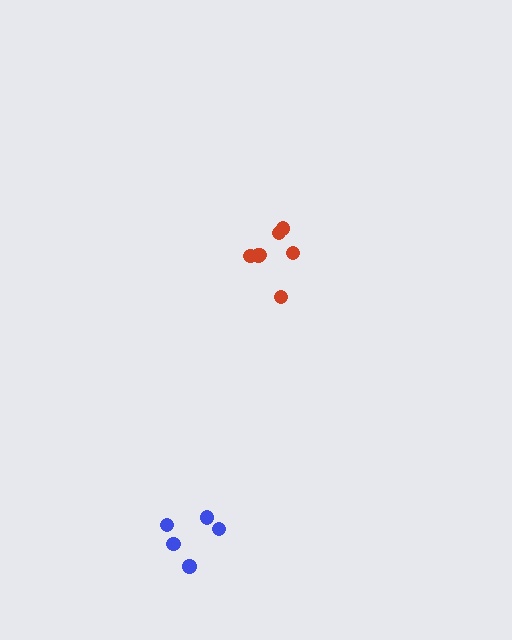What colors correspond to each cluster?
The clusters are colored: red, blue.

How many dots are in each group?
Group 1: 7 dots, Group 2: 5 dots (12 total).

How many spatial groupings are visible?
There are 2 spatial groupings.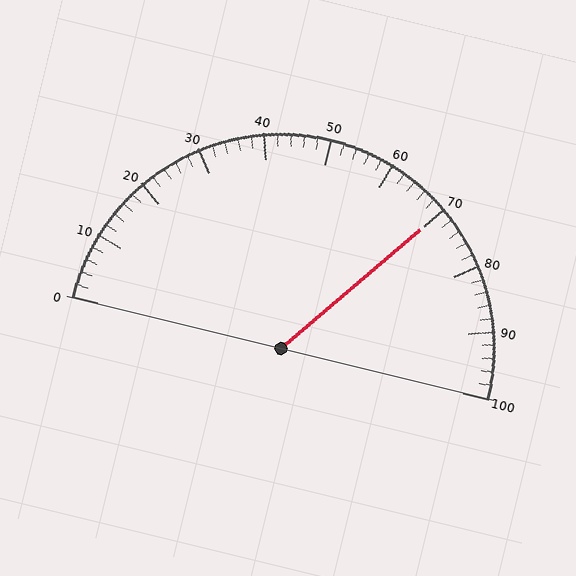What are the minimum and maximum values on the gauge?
The gauge ranges from 0 to 100.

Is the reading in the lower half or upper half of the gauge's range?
The reading is in the upper half of the range (0 to 100).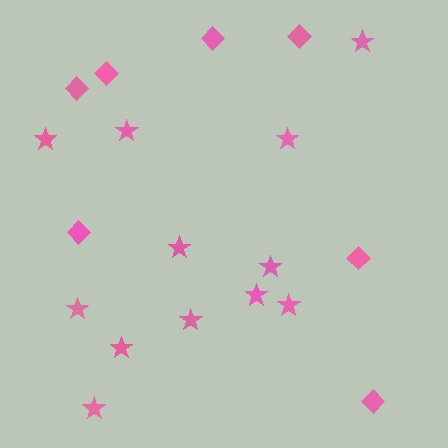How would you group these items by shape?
There are 2 groups: one group of diamonds (7) and one group of stars (12).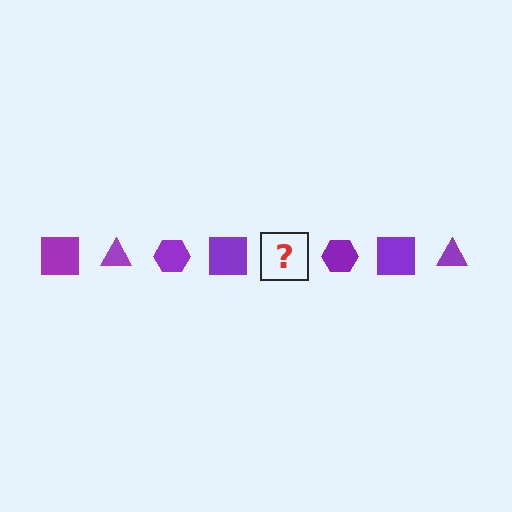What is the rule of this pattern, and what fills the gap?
The rule is that the pattern cycles through square, triangle, hexagon shapes in purple. The gap should be filled with a purple triangle.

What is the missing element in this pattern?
The missing element is a purple triangle.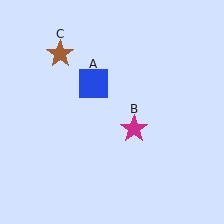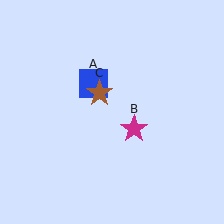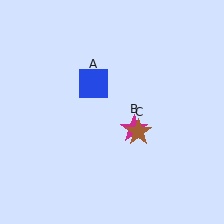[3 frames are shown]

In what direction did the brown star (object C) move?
The brown star (object C) moved down and to the right.